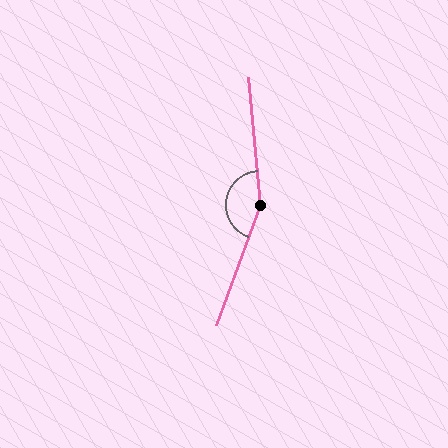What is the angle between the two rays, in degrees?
Approximately 155 degrees.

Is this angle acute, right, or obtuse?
It is obtuse.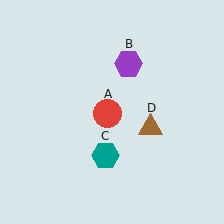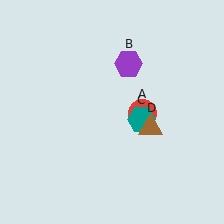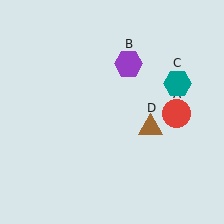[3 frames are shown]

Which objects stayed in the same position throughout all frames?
Purple hexagon (object B) and brown triangle (object D) remained stationary.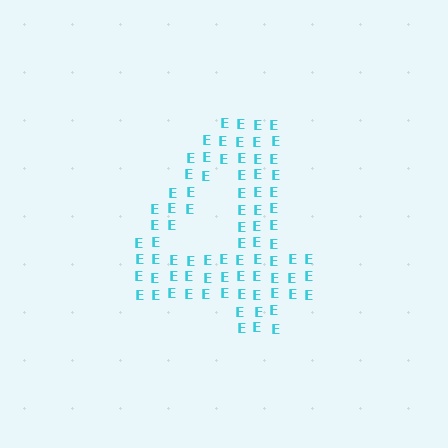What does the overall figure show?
The overall figure shows the digit 4.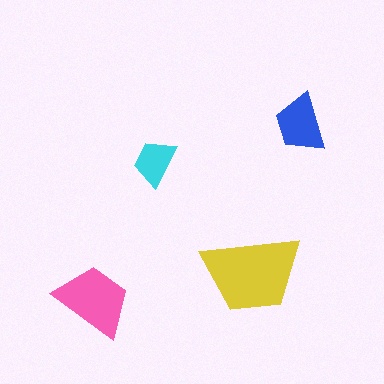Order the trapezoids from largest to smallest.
the yellow one, the pink one, the blue one, the cyan one.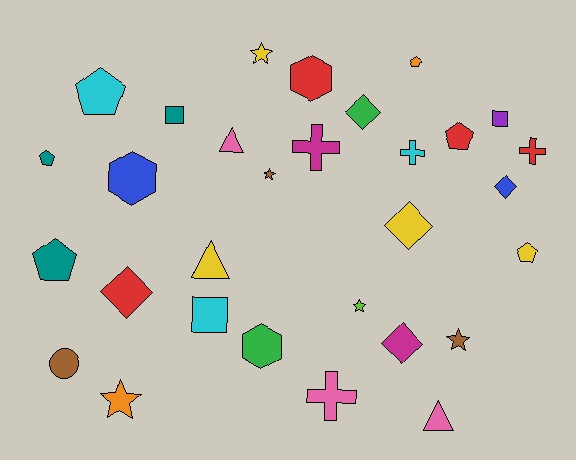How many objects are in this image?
There are 30 objects.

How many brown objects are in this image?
There are 3 brown objects.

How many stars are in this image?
There are 5 stars.